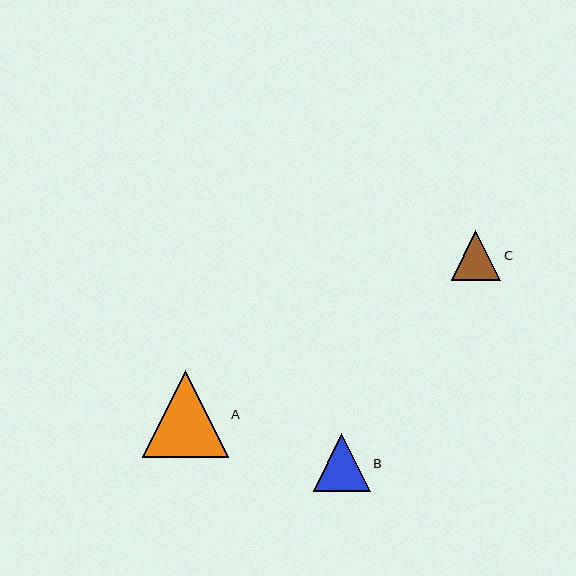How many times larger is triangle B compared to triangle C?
Triangle B is approximately 1.2 times the size of triangle C.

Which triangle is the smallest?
Triangle C is the smallest with a size of approximately 50 pixels.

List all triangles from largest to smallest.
From largest to smallest: A, B, C.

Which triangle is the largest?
Triangle A is the largest with a size of approximately 86 pixels.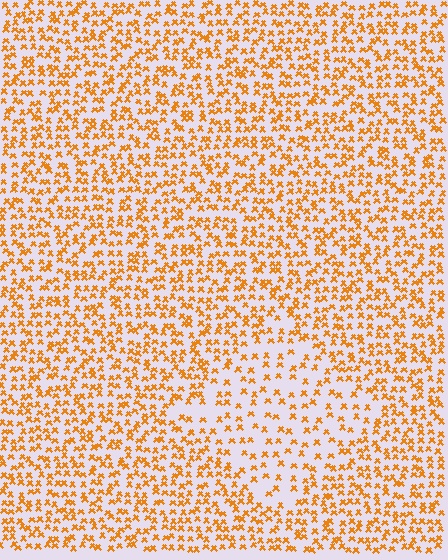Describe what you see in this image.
The image contains small orange elements arranged at two different densities. A diamond-shaped region is visible where the elements are less densely packed than the surrounding area.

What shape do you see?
I see a diamond.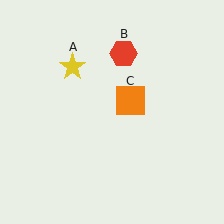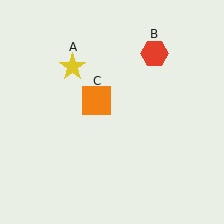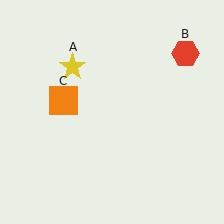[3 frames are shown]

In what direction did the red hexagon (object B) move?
The red hexagon (object B) moved right.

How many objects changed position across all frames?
2 objects changed position: red hexagon (object B), orange square (object C).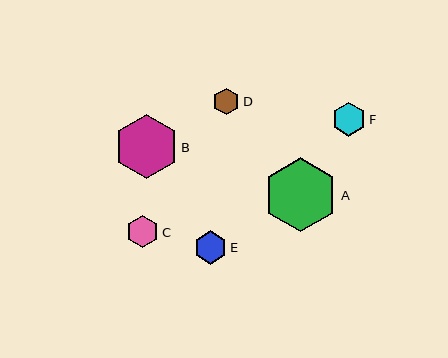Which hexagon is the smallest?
Hexagon D is the smallest with a size of approximately 26 pixels.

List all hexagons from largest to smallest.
From largest to smallest: A, B, F, E, C, D.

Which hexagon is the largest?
Hexagon A is the largest with a size of approximately 74 pixels.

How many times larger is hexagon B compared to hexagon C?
Hexagon B is approximately 2.0 times the size of hexagon C.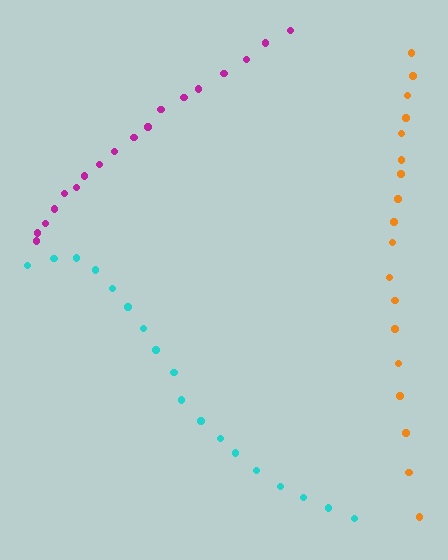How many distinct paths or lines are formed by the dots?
There are 3 distinct paths.